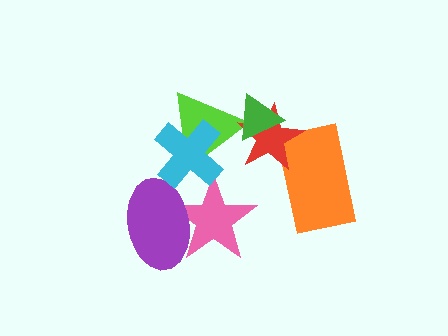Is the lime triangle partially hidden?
Yes, it is partially covered by another shape.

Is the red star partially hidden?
Yes, it is partially covered by another shape.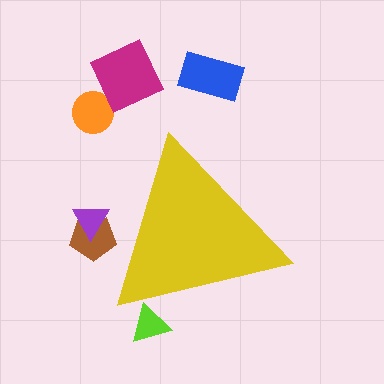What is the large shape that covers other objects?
A yellow triangle.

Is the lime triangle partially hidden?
Yes, the lime triangle is partially hidden behind the yellow triangle.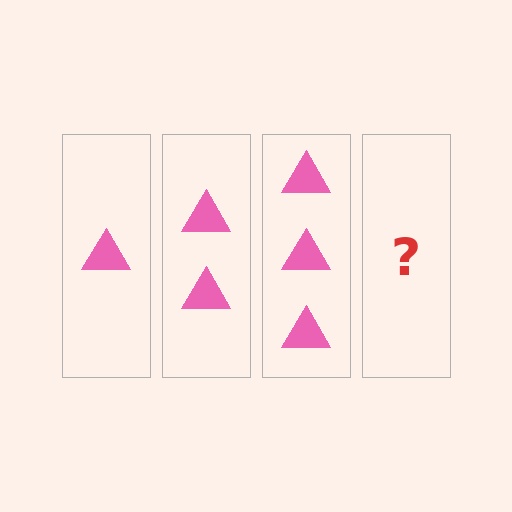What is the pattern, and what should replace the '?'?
The pattern is that each step adds one more triangle. The '?' should be 4 triangles.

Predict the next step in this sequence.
The next step is 4 triangles.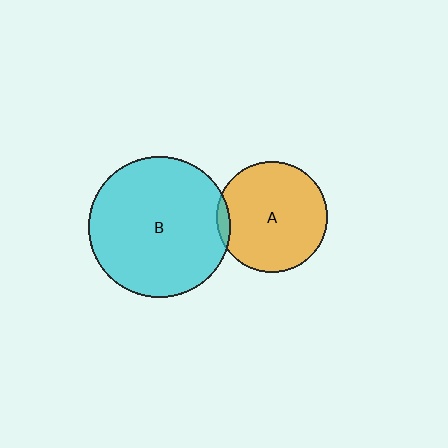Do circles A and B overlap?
Yes.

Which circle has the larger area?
Circle B (cyan).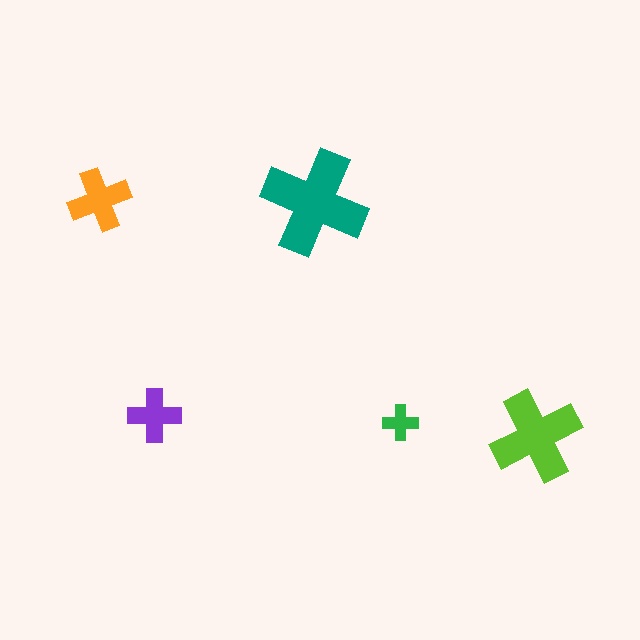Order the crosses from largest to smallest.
the teal one, the lime one, the orange one, the purple one, the green one.